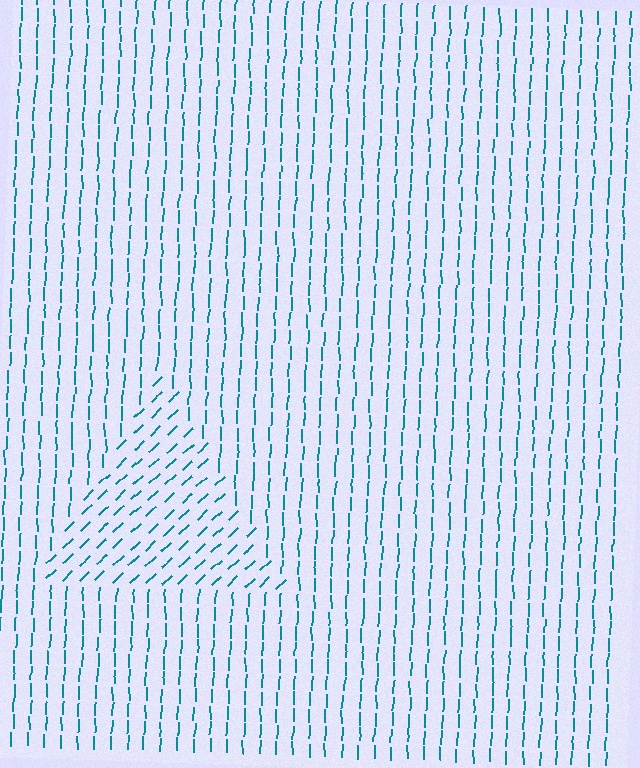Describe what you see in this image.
The image is filled with small teal line segments. A triangle region in the image has lines oriented differently from the surrounding lines, creating a visible texture boundary.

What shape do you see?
I see a triangle.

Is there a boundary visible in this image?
Yes, there is a texture boundary formed by a change in line orientation.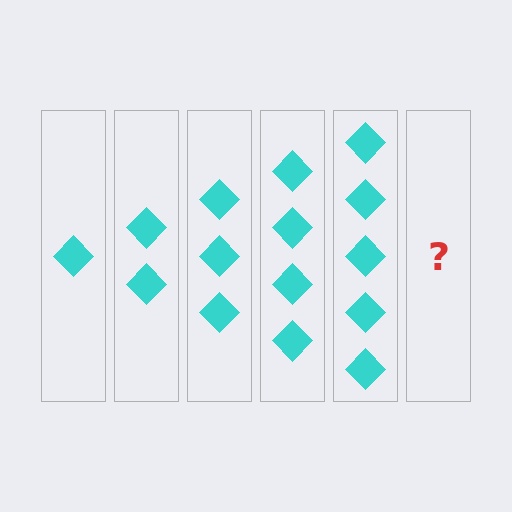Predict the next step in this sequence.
The next step is 6 diamonds.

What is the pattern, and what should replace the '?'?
The pattern is that each step adds one more diamond. The '?' should be 6 diamonds.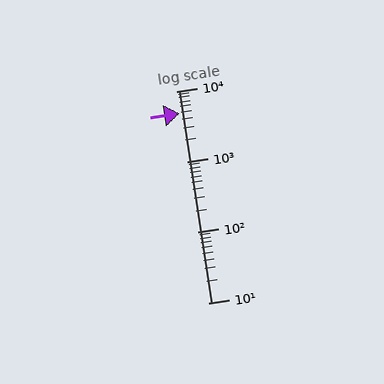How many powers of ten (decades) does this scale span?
The scale spans 3 decades, from 10 to 10000.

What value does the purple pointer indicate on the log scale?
The pointer indicates approximately 4900.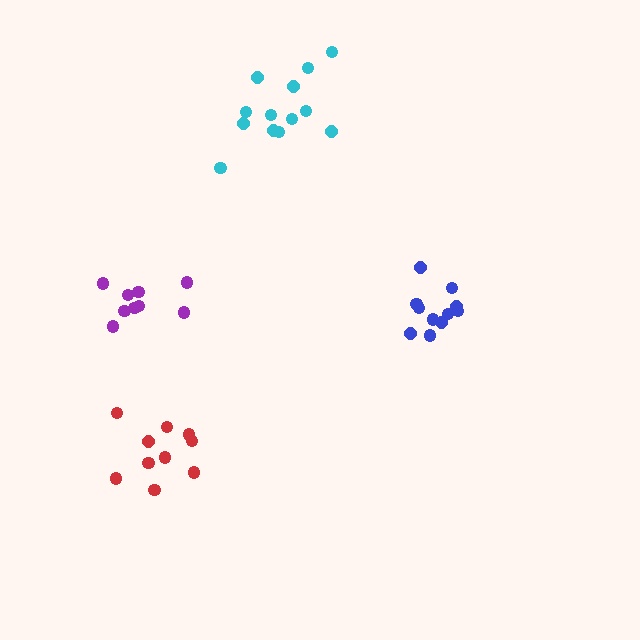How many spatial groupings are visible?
There are 4 spatial groupings.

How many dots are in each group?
Group 1: 9 dots, Group 2: 13 dots, Group 3: 10 dots, Group 4: 11 dots (43 total).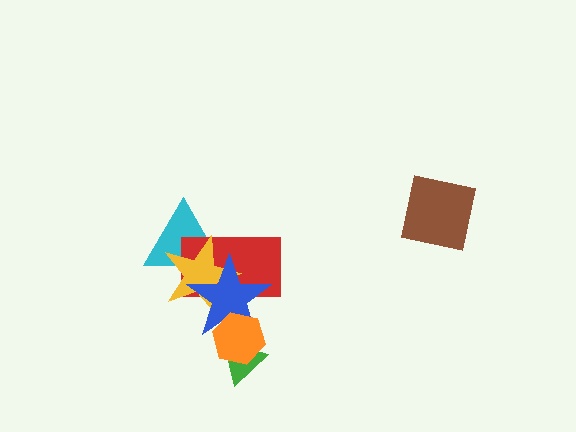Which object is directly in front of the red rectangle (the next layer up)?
The yellow star is directly in front of the red rectangle.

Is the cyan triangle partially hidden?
Yes, it is partially covered by another shape.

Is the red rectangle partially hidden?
Yes, it is partially covered by another shape.